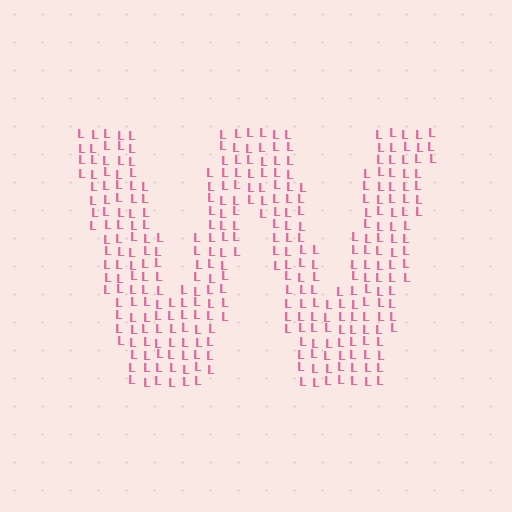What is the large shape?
The large shape is the letter W.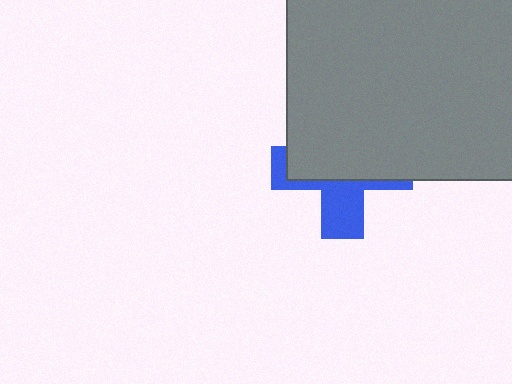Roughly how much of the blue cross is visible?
A small part of it is visible (roughly 36%).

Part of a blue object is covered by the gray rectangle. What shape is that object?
It is a cross.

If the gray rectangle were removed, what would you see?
You would see the complete blue cross.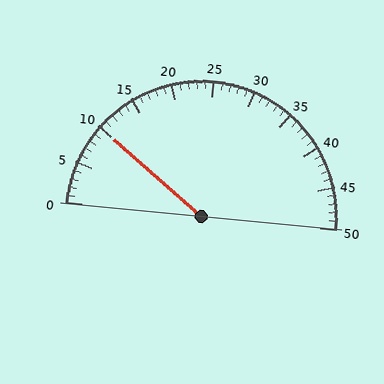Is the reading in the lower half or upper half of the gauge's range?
The reading is in the lower half of the range (0 to 50).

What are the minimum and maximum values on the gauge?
The gauge ranges from 0 to 50.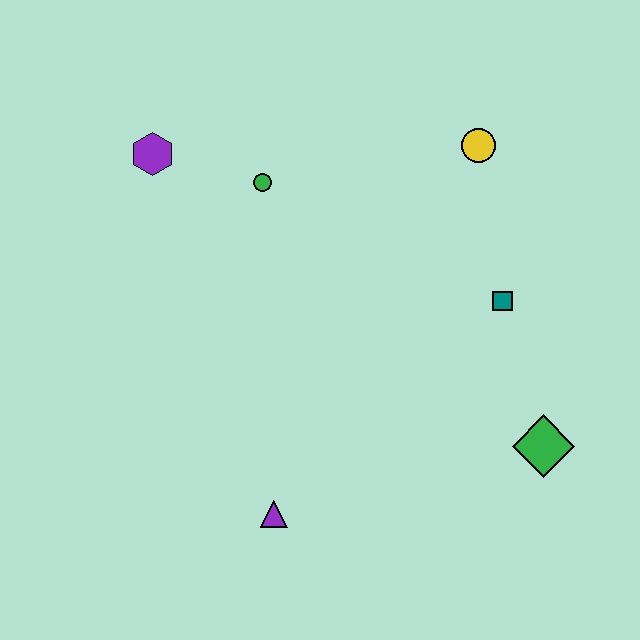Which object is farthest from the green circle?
The green diamond is farthest from the green circle.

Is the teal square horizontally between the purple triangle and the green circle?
No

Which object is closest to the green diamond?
The teal square is closest to the green diamond.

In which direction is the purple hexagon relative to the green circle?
The purple hexagon is to the left of the green circle.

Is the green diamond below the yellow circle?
Yes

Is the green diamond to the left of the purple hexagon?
No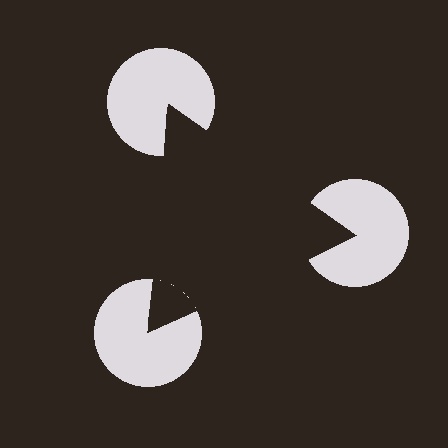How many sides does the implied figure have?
3 sides.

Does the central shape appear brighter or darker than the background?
It typically appears slightly darker than the background, even though no actual brightness change is drawn.